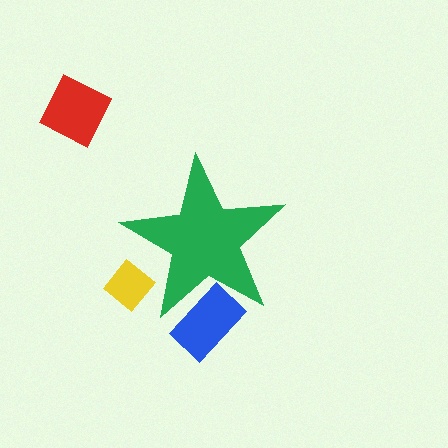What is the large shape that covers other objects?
A green star.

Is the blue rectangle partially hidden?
Yes, the blue rectangle is partially hidden behind the green star.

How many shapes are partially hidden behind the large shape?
2 shapes are partially hidden.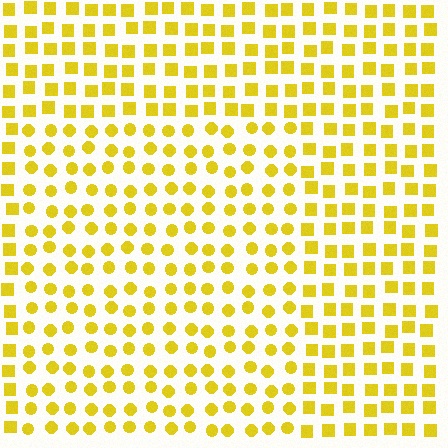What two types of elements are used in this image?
The image uses circles inside the rectangle region and squares outside it.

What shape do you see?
I see a rectangle.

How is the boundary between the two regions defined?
The boundary is defined by a change in element shape: circles inside vs. squares outside. All elements share the same color and spacing.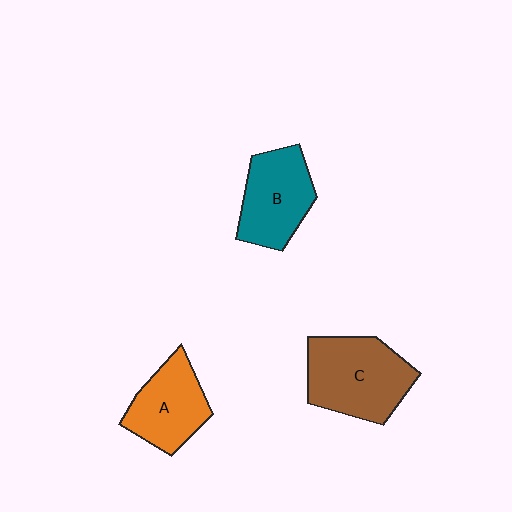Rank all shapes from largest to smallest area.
From largest to smallest: C (brown), B (teal), A (orange).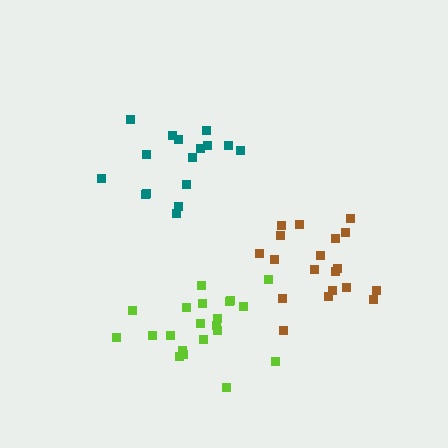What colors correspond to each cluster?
The clusters are colored: lime, brown, teal.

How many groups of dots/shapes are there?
There are 3 groups.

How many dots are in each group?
Group 1: 21 dots, Group 2: 19 dots, Group 3: 16 dots (56 total).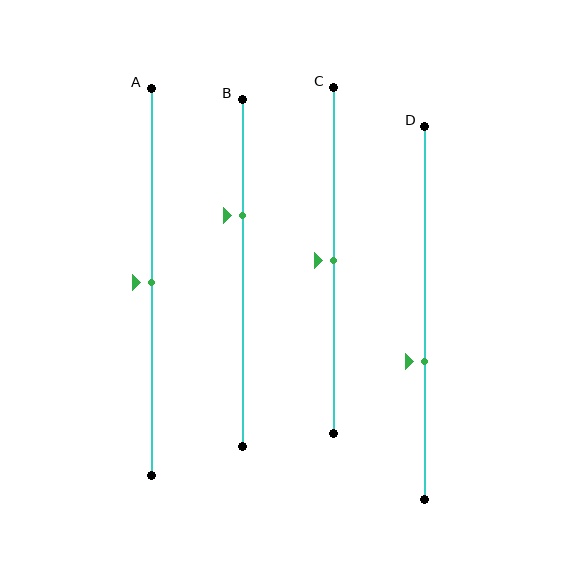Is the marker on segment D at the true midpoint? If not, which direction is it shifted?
No, the marker on segment D is shifted downward by about 13% of the segment length.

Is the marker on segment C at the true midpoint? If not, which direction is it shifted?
Yes, the marker on segment C is at the true midpoint.